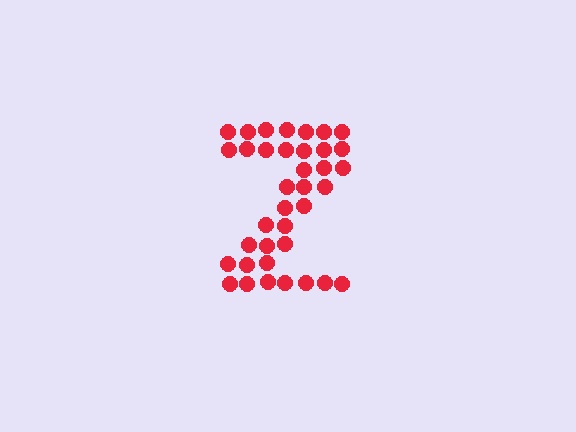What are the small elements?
The small elements are circles.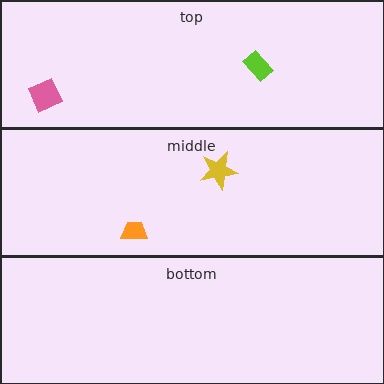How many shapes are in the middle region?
2.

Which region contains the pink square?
The top region.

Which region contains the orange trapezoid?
The middle region.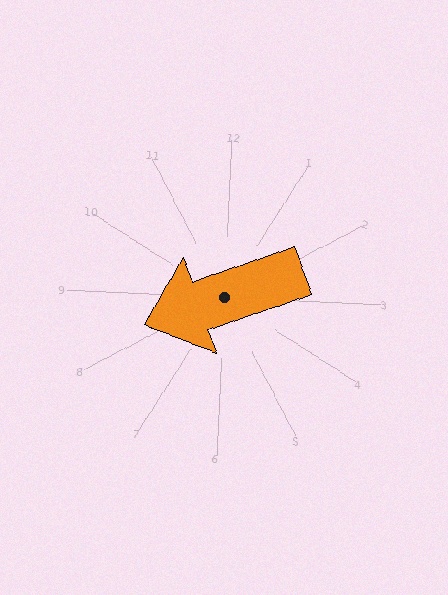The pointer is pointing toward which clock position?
Roughly 8 o'clock.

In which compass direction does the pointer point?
West.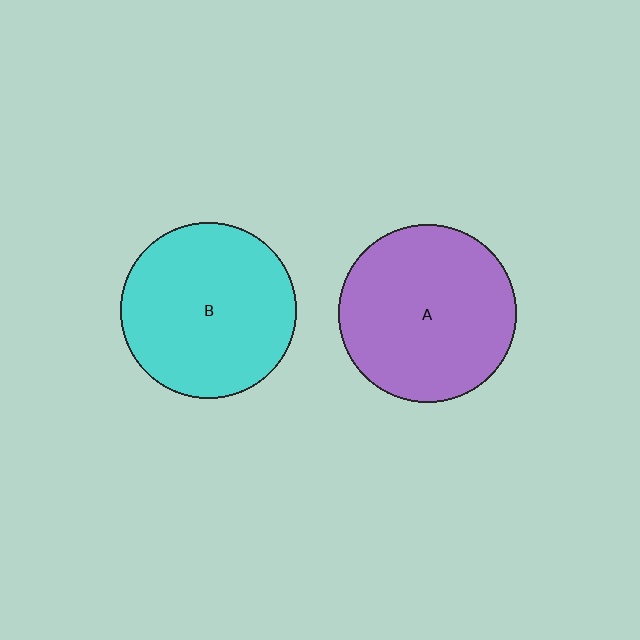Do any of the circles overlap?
No, none of the circles overlap.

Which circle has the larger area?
Circle A (purple).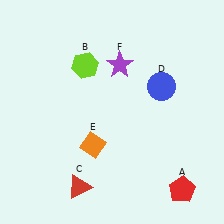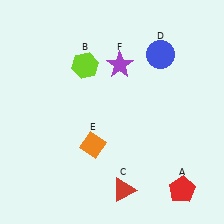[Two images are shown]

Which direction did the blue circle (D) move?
The blue circle (D) moved up.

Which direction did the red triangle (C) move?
The red triangle (C) moved right.